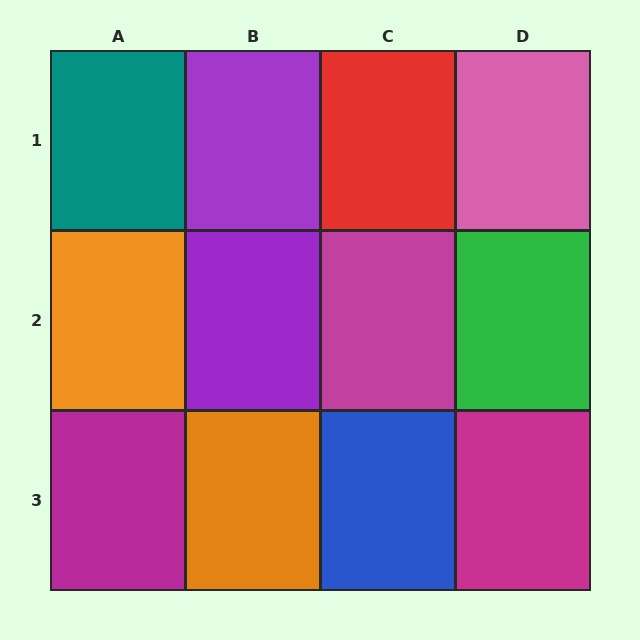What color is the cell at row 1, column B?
Purple.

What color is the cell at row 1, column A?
Teal.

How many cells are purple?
2 cells are purple.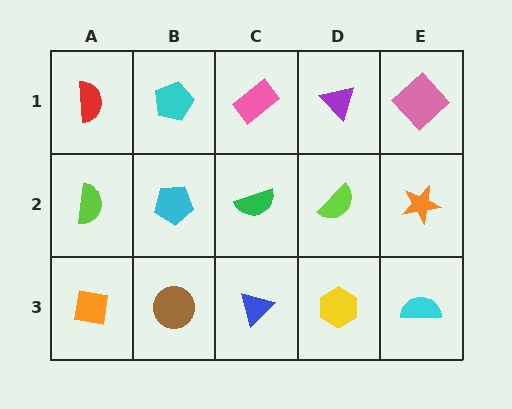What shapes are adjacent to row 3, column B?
A cyan pentagon (row 2, column B), an orange square (row 3, column A), a blue triangle (row 3, column C).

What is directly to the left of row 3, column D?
A blue triangle.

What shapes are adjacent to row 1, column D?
A lime semicircle (row 2, column D), a pink rectangle (row 1, column C), a pink diamond (row 1, column E).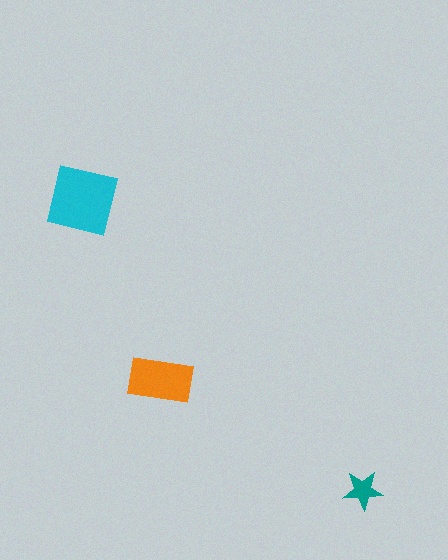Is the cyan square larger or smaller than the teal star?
Larger.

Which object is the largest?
The cyan square.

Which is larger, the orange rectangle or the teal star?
The orange rectangle.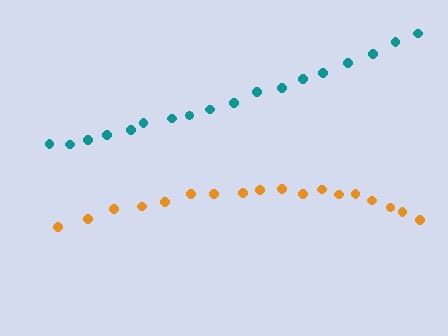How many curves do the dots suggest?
There are 2 distinct paths.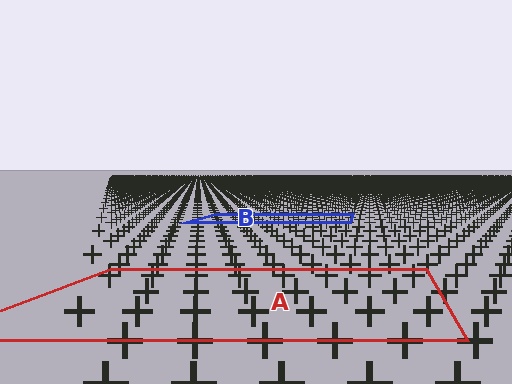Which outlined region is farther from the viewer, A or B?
Region B is farther from the viewer — the texture elements inside it appear smaller and more densely packed.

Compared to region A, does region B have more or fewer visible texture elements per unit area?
Region B has more texture elements per unit area — they are packed more densely because it is farther away.